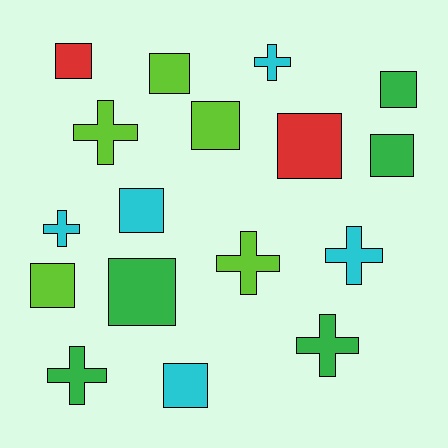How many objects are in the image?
There are 17 objects.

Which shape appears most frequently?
Square, with 10 objects.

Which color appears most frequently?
Green, with 5 objects.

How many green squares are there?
There are 3 green squares.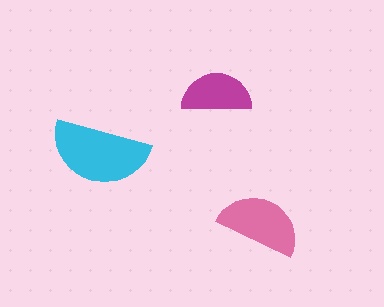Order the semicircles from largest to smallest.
the cyan one, the pink one, the magenta one.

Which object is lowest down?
The pink semicircle is bottommost.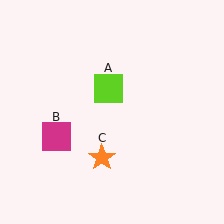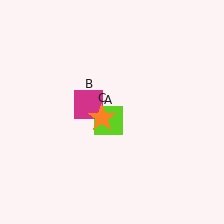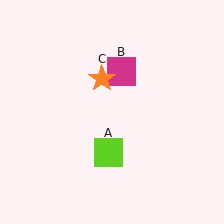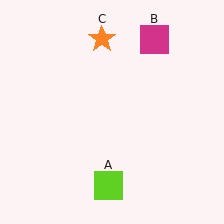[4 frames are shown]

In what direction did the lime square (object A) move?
The lime square (object A) moved down.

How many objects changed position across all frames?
3 objects changed position: lime square (object A), magenta square (object B), orange star (object C).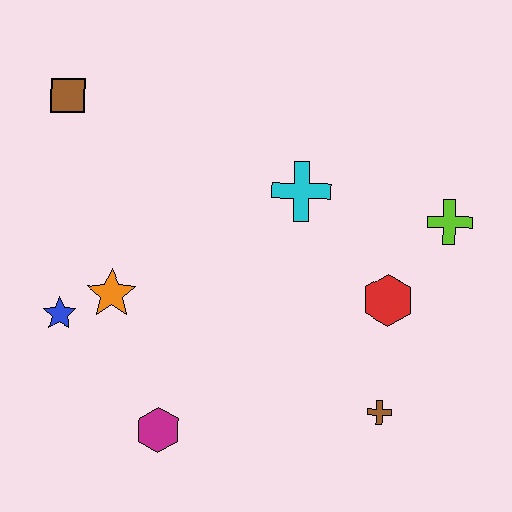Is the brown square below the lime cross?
No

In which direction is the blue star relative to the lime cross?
The blue star is to the left of the lime cross.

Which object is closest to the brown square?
The orange star is closest to the brown square.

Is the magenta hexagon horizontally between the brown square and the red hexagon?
Yes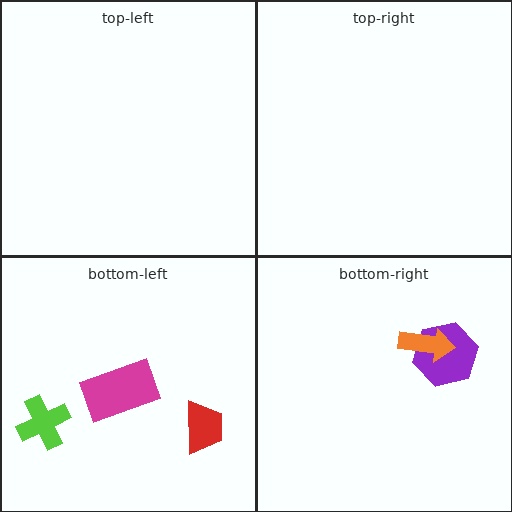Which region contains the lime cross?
The bottom-left region.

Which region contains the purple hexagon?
The bottom-right region.